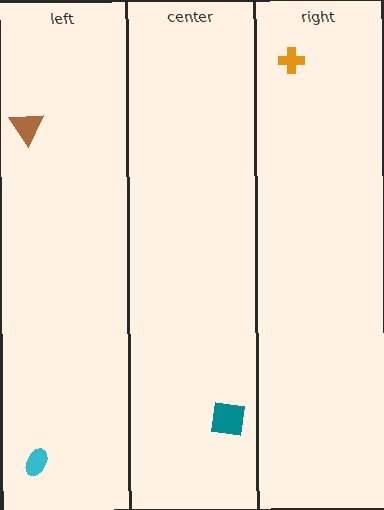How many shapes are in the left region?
2.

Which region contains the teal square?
The center region.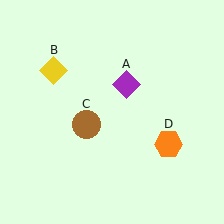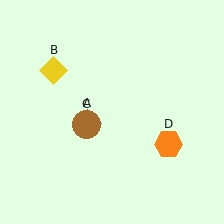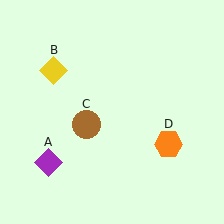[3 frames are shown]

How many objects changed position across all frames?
1 object changed position: purple diamond (object A).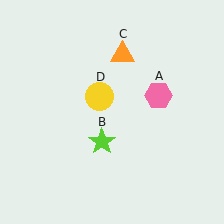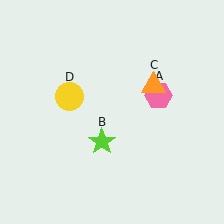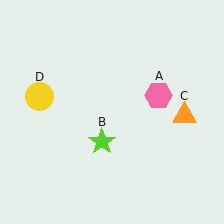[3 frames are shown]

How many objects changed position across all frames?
2 objects changed position: orange triangle (object C), yellow circle (object D).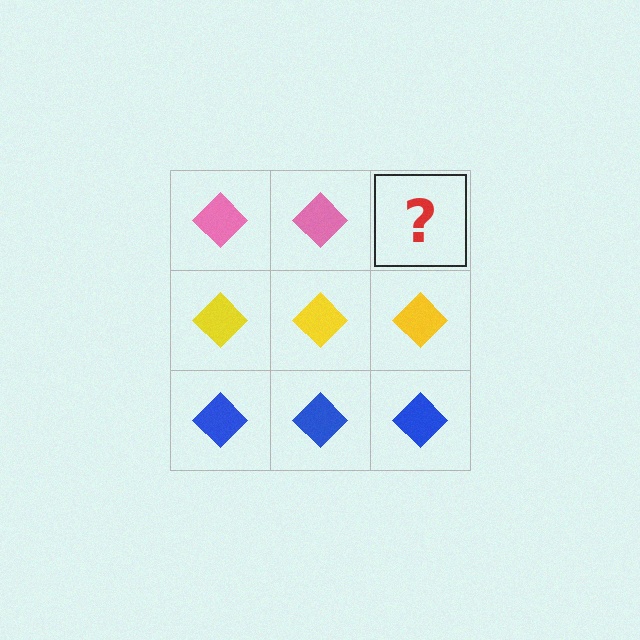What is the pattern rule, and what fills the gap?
The rule is that each row has a consistent color. The gap should be filled with a pink diamond.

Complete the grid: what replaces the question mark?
The question mark should be replaced with a pink diamond.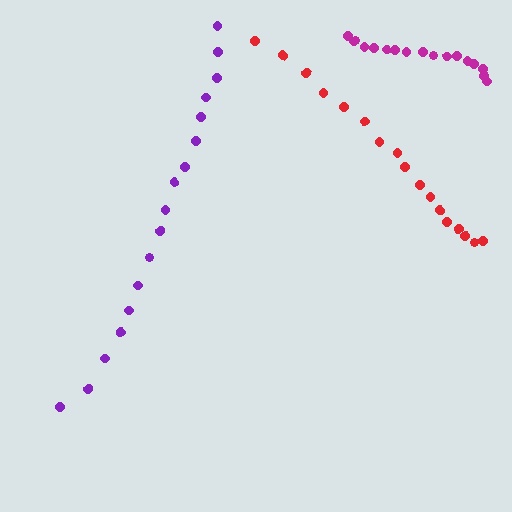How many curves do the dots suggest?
There are 3 distinct paths.